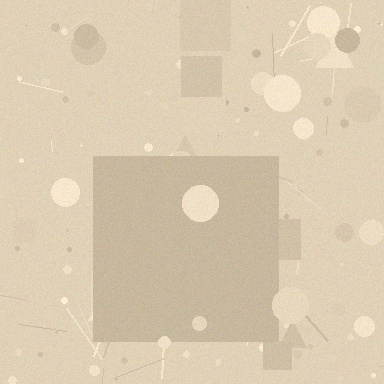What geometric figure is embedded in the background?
A square is embedded in the background.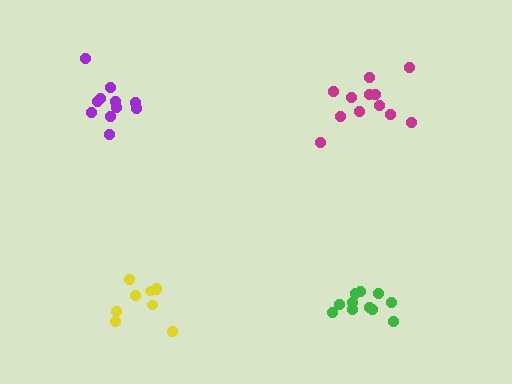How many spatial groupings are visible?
There are 4 spatial groupings.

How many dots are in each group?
Group 1: 9 dots, Group 2: 12 dots, Group 3: 11 dots, Group 4: 11 dots (43 total).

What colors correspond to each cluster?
The clusters are colored: yellow, magenta, green, purple.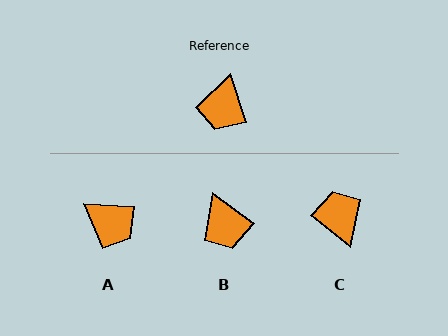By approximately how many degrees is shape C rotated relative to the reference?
Approximately 146 degrees clockwise.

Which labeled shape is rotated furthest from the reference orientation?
C, about 146 degrees away.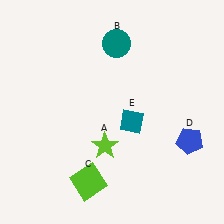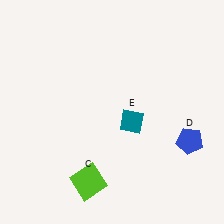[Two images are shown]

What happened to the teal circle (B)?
The teal circle (B) was removed in Image 2. It was in the top-right area of Image 1.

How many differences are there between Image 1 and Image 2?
There are 2 differences between the two images.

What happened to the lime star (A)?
The lime star (A) was removed in Image 2. It was in the bottom-left area of Image 1.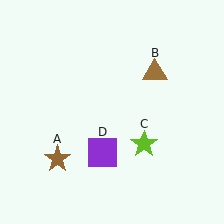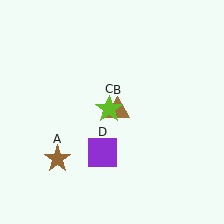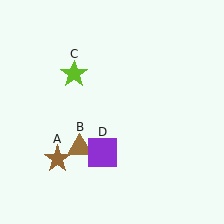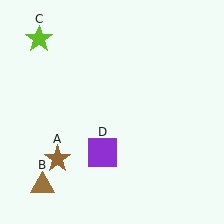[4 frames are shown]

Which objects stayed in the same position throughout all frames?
Brown star (object A) and purple square (object D) remained stationary.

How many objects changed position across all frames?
2 objects changed position: brown triangle (object B), lime star (object C).